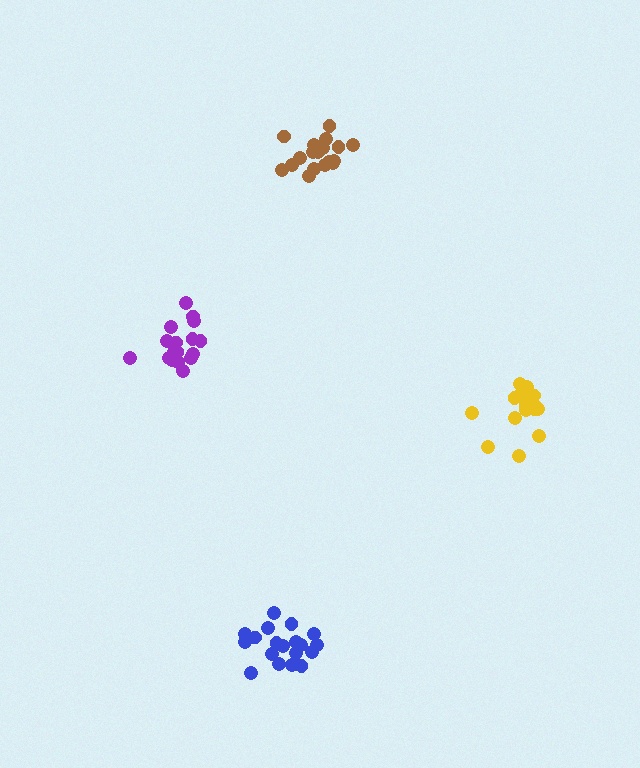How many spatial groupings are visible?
There are 4 spatial groupings.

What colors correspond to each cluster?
The clusters are colored: yellow, blue, purple, brown.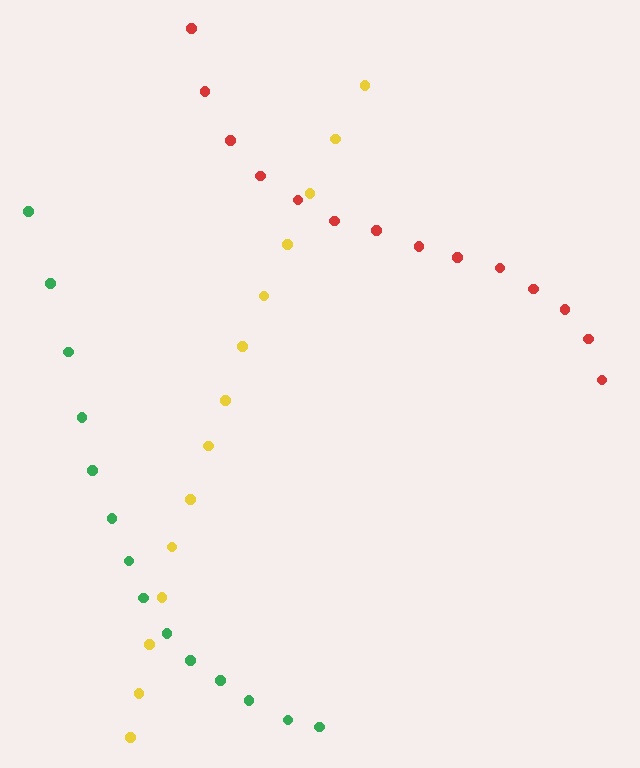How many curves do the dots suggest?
There are 3 distinct paths.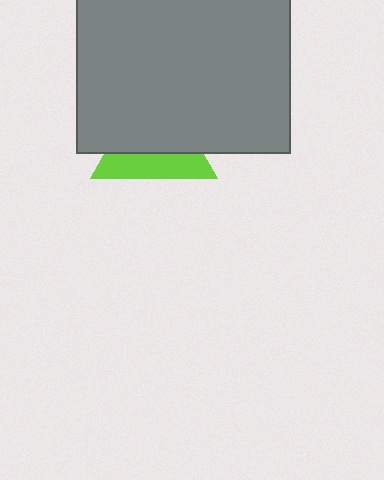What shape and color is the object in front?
The object in front is a gray rectangle.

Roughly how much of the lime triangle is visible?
A small part of it is visible (roughly 41%).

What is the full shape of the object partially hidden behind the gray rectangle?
The partially hidden object is a lime triangle.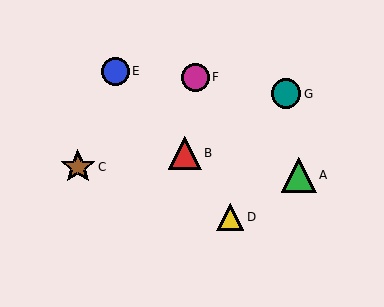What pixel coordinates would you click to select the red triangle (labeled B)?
Click at (185, 153) to select the red triangle B.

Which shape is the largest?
The brown star (labeled C) is the largest.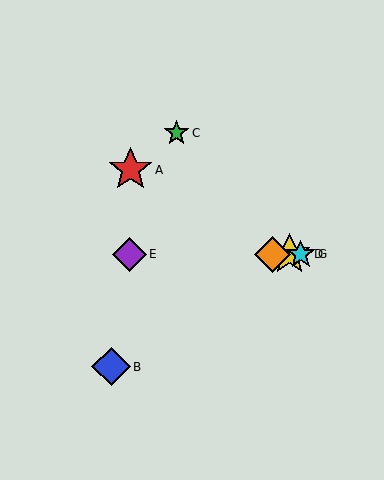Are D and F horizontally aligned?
Yes, both are at y≈254.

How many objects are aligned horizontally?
4 objects (D, E, F, G) are aligned horizontally.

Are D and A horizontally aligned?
No, D is at y≈254 and A is at y≈170.